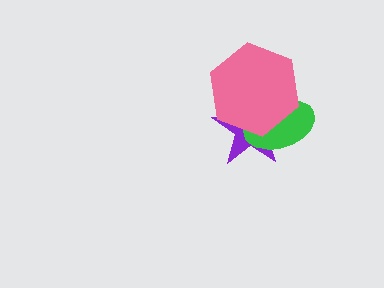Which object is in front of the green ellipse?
The pink hexagon is in front of the green ellipse.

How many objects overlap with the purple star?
2 objects overlap with the purple star.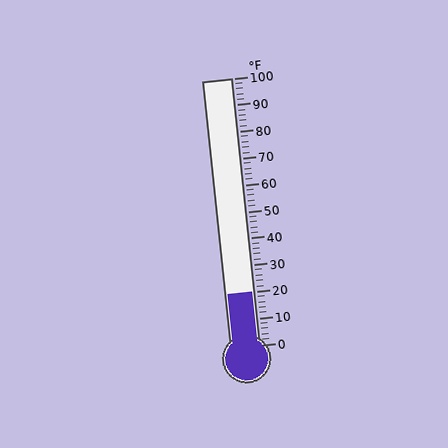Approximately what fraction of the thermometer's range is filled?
The thermometer is filled to approximately 20% of its range.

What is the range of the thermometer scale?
The thermometer scale ranges from 0°F to 100°F.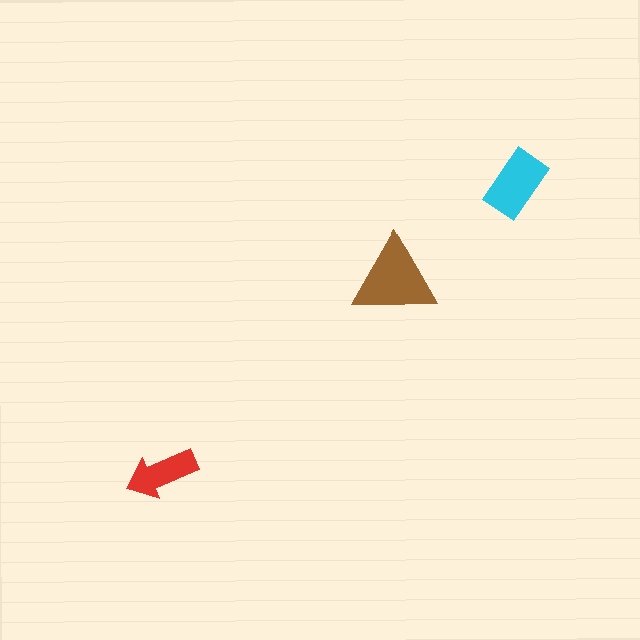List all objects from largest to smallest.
The brown triangle, the cyan rectangle, the red arrow.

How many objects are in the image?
There are 3 objects in the image.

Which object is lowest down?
The red arrow is bottommost.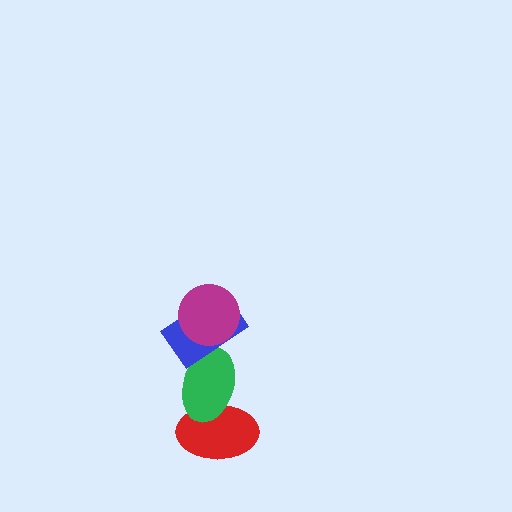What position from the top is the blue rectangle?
The blue rectangle is 2nd from the top.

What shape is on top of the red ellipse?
The green ellipse is on top of the red ellipse.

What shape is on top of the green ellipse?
The blue rectangle is on top of the green ellipse.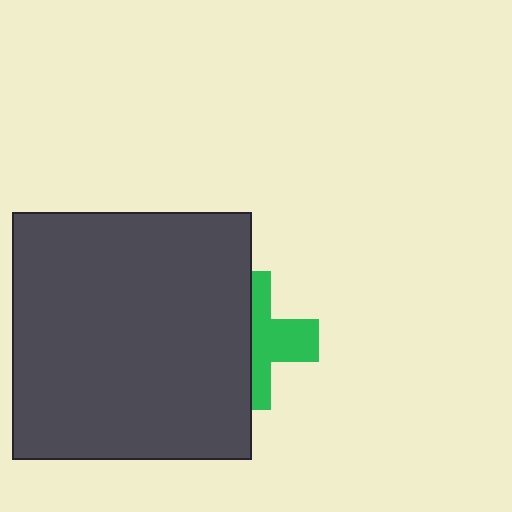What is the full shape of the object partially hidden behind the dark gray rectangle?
The partially hidden object is a green cross.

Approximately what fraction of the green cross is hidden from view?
Roughly 51% of the green cross is hidden behind the dark gray rectangle.